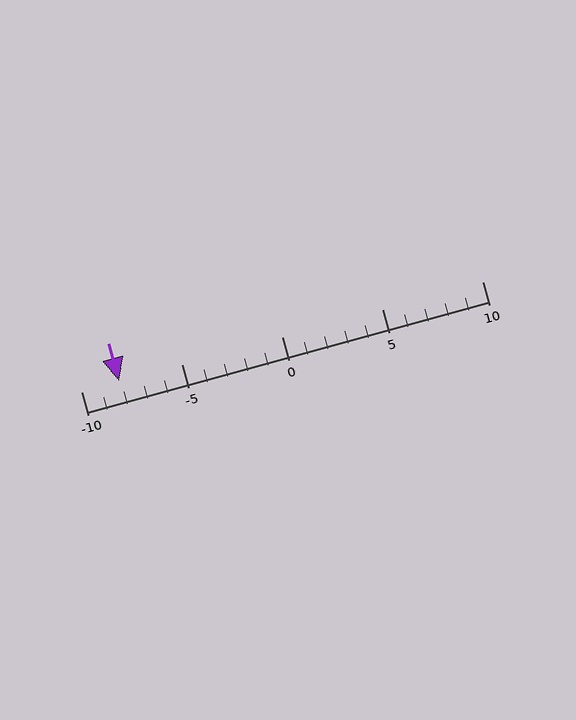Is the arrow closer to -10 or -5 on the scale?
The arrow is closer to -10.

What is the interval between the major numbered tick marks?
The major tick marks are spaced 5 units apart.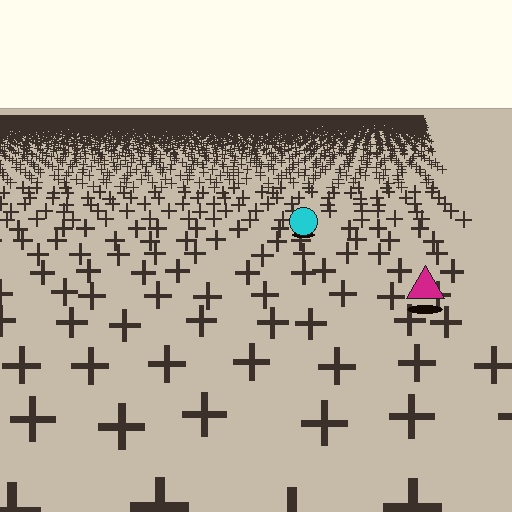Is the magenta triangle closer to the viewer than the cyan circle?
Yes. The magenta triangle is closer — you can tell from the texture gradient: the ground texture is coarser near it.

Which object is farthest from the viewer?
The cyan circle is farthest from the viewer. It appears smaller and the ground texture around it is denser.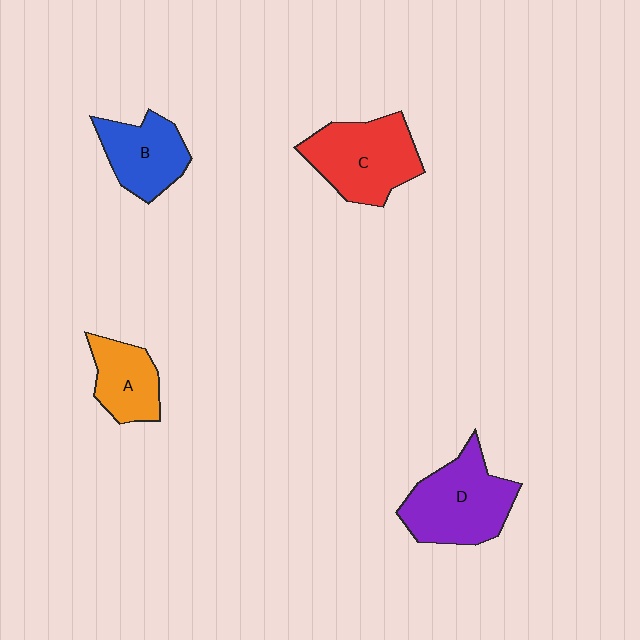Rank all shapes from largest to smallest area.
From largest to smallest: D (purple), C (red), B (blue), A (orange).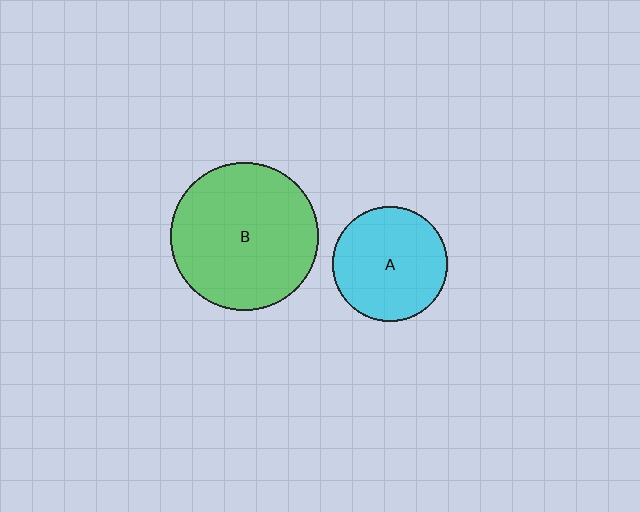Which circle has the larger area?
Circle B (green).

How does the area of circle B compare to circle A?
Approximately 1.7 times.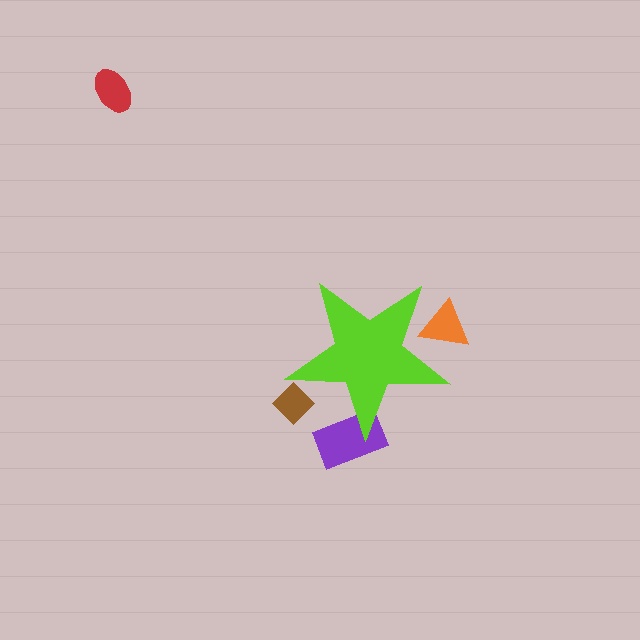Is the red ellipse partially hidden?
No, the red ellipse is fully visible.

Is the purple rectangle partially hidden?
Yes, the purple rectangle is partially hidden behind the lime star.